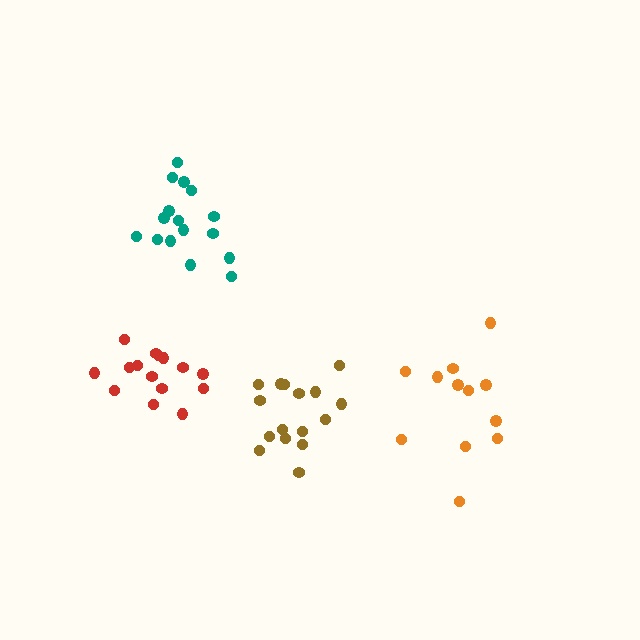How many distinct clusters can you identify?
There are 4 distinct clusters.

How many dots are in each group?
Group 1: 15 dots, Group 2: 16 dots, Group 3: 16 dots, Group 4: 12 dots (59 total).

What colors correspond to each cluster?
The clusters are colored: red, brown, teal, orange.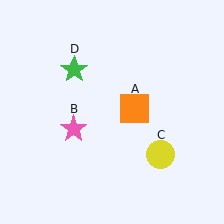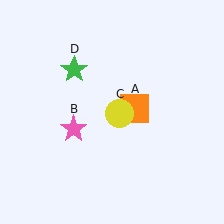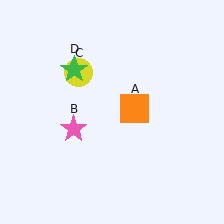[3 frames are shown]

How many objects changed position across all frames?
1 object changed position: yellow circle (object C).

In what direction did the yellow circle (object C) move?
The yellow circle (object C) moved up and to the left.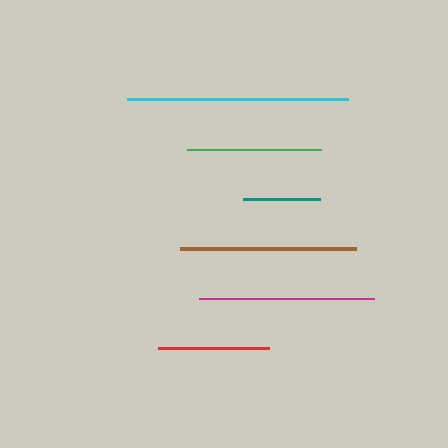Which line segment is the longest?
The cyan line is the longest at approximately 222 pixels.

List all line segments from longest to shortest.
From longest to shortest: cyan, brown, magenta, green, red, teal.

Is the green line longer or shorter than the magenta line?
The magenta line is longer than the green line.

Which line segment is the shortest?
The teal line is the shortest at approximately 77 pixels.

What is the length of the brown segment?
The brown segment is approximately 176 pixels long.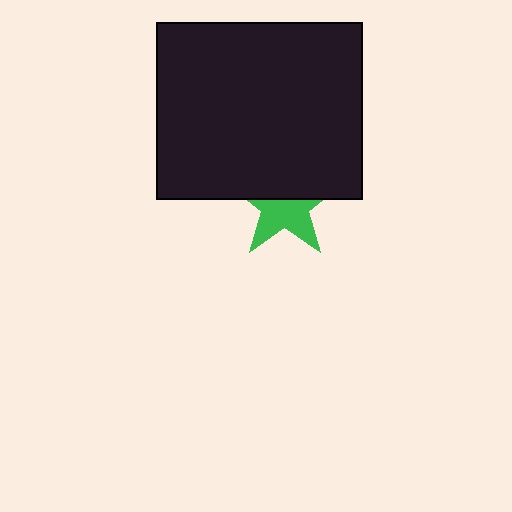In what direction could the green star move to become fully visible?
The green star could move down. That would shift it out from behind the black rectangle entirely.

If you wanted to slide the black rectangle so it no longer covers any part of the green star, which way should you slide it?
Slide it up — that is the most direct way to separate the two shapes.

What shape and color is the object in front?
The object in front is a black rectangle.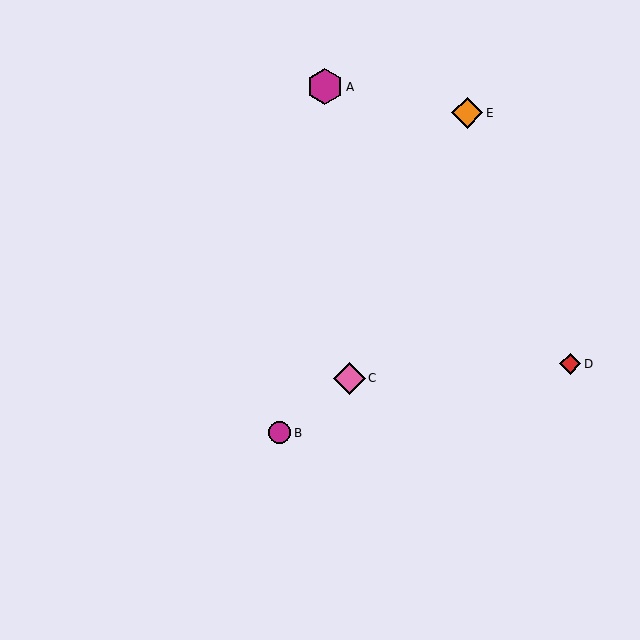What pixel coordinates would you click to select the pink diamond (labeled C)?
Click at (350, 378) to select the pink diamond C.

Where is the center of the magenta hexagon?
The center of the magenta hexagon is at (325, 87).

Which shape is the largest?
The magenta hexagon (labeled A) is the largest.